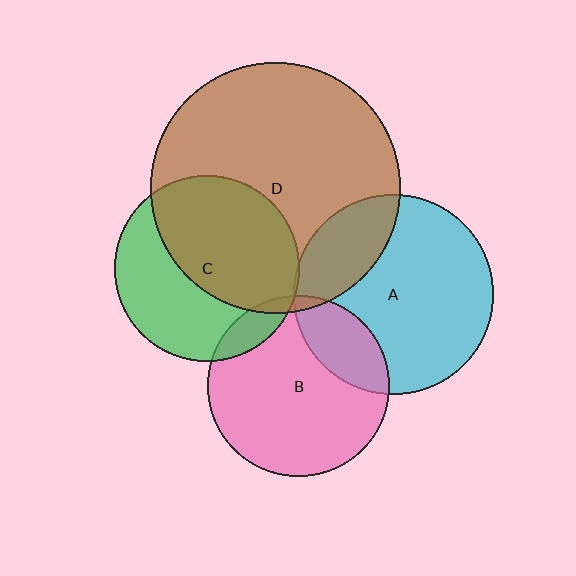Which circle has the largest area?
Circle D (brown).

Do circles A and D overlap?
Yes.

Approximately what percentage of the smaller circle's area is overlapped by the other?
Approximately 25%.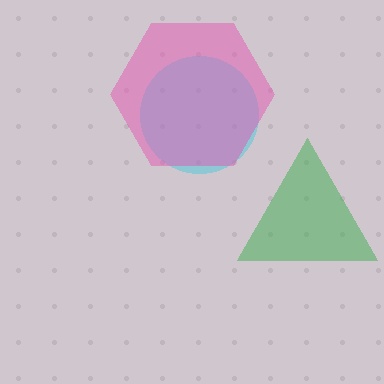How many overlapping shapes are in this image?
There are 3 overlapping shapes in the image.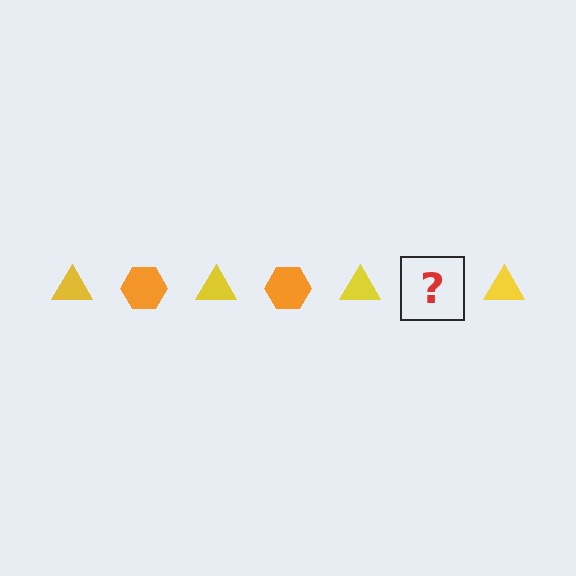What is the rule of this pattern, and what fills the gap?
The rule is that the pattern alternates between yellow triangle and orange hexagon. The gap should be filled with an orange hexagon.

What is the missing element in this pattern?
The missing element is an orange hexagon.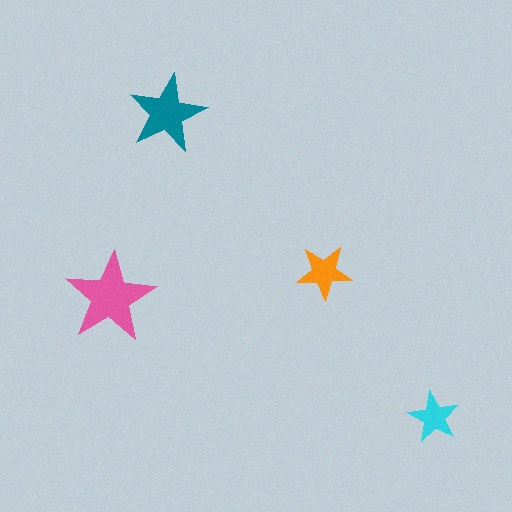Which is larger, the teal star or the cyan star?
The teal one.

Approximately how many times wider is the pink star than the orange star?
About 1.5 times wider.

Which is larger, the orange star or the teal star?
The teal one.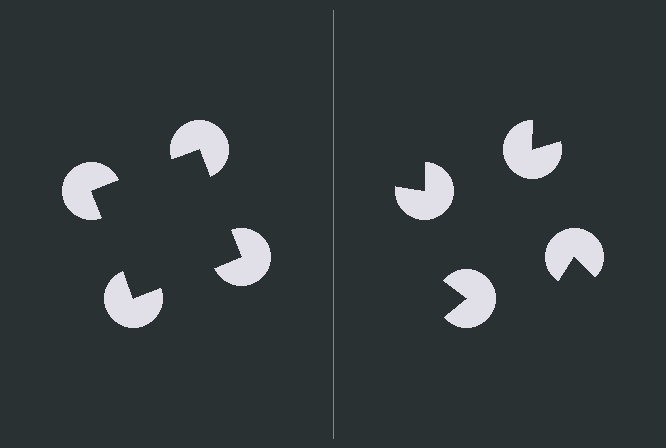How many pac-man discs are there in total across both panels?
8 — 4 on each side.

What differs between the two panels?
The pac-man discs are positioned identically on both sides; only the wedge orientations differ. On the left they align to a square; on the right they are misaligned.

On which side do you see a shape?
An illusory square appears on the left side. On the right side the wedge cuts are rotated, so no coherent shape forms.